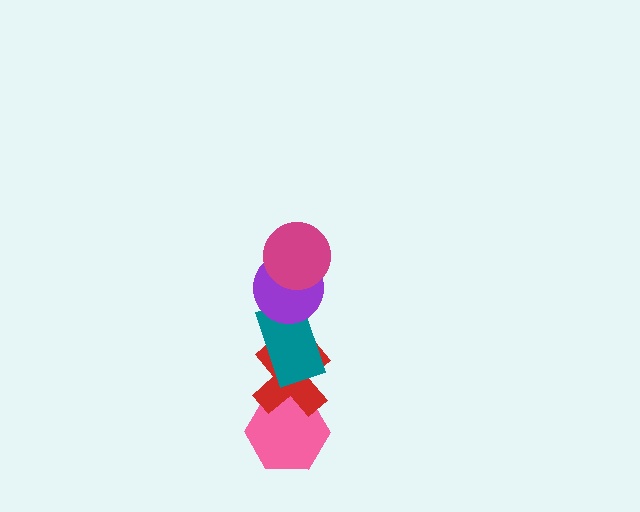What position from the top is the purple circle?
The purple circle is 2nd from the top.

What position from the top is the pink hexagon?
The pink hexagon is 5th from the top.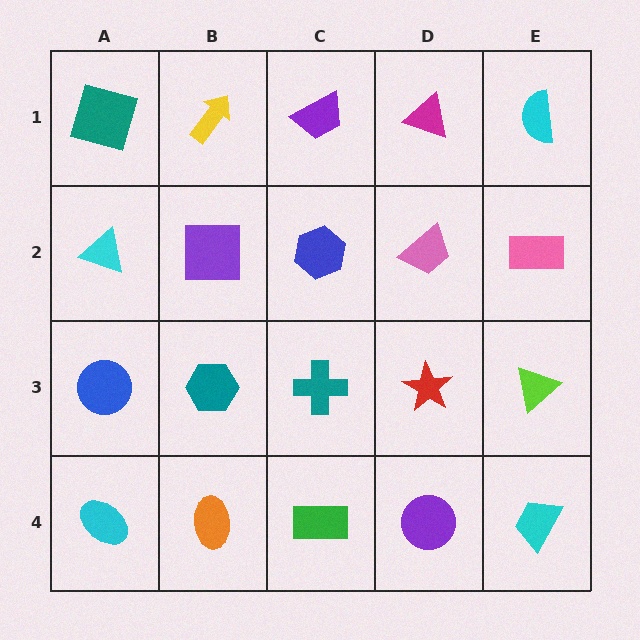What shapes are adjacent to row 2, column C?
A purple trapezoid (row 1, column C), a teal cross (row 3, column C), a purple square (row 2, column B), a pink trapezoid (row 2, column D).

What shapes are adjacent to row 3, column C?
A blue hexagon (row 2, column C), a green rectangle (row 4, column C), a teal hexagon (row 3, column B), a red star (row 3, column D).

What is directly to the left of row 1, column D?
A purple trapezoid.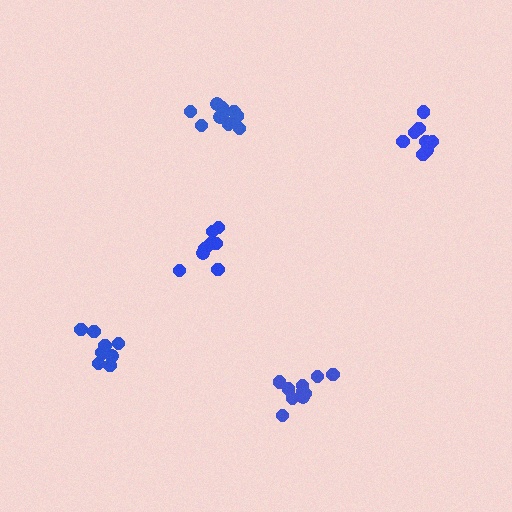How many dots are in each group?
Group 1: 8 dots, Group 2: 10 dots, Group 3: 8 dots, Group 4: 12 dots, Group 5: 9 dots (47 total).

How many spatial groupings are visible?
There are 5 spatial groupings.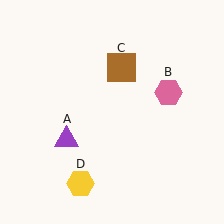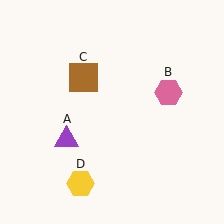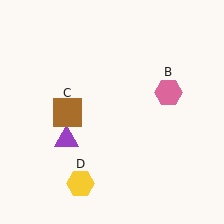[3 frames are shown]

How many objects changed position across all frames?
1 object changed position: brown square (object C).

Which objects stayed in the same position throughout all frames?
Purple triangle (object A) and pink hexagon (object B) and yellow hexagon (object D) remained stationary.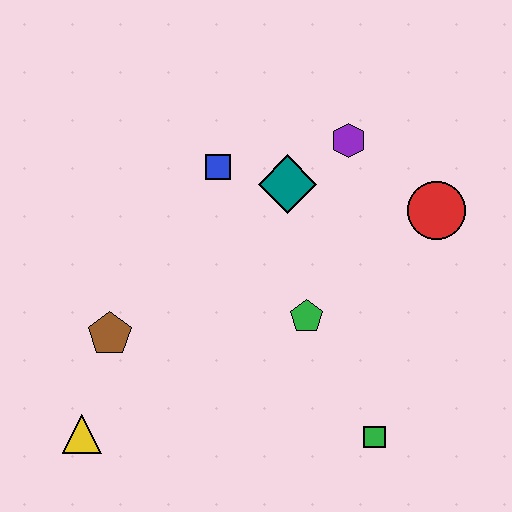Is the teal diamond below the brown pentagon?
No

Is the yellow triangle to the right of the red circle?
No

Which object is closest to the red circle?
The purple hexagon is closest to the red circle.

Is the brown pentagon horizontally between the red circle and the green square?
No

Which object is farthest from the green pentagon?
The yellow triangle is farthest from the green pentagon.